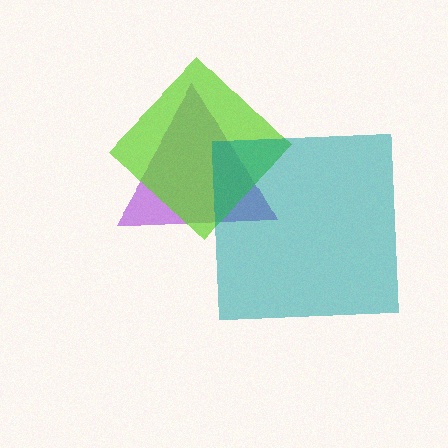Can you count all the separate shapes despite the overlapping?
Yes, there are 3 separate shapes.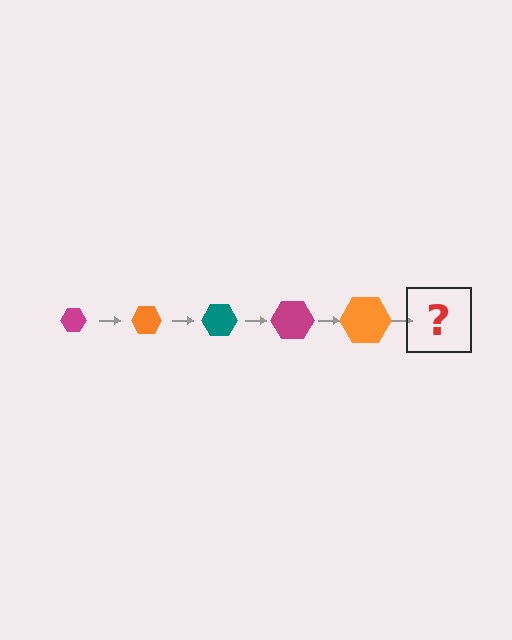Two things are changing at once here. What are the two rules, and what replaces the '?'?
The two rules are that the hexagon grows larger each step and the color cycles through magenta, orange, and teal. The '?' should be a teal hexagon, larger than the previous one.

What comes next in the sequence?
The next element should be a teal hexagon, larger than the previous one.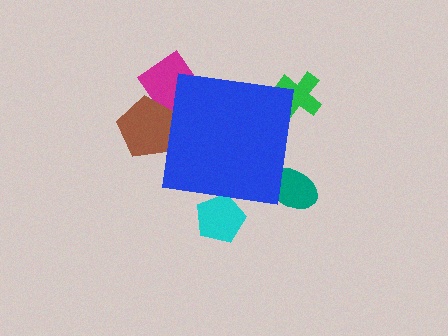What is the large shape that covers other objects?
A blue square.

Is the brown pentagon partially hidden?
Yes, the brown pentagon is partially hidden behind the blue square.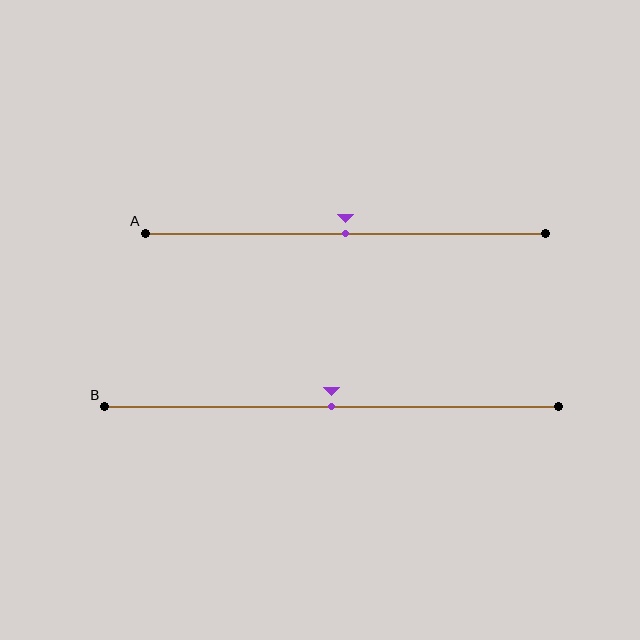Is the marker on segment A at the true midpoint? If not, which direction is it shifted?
Yes, the marker on segment A is at the true midpoint.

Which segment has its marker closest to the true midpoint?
Segment A has its marker closest to the true midpoint.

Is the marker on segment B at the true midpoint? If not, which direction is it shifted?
Yes, the marker on segment B is at the true midpoint.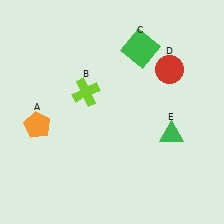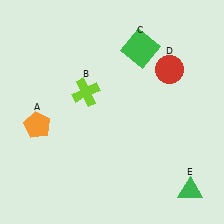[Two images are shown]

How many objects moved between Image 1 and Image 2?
1 object moved between the two images.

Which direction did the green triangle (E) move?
The green triangle (E) moved down.